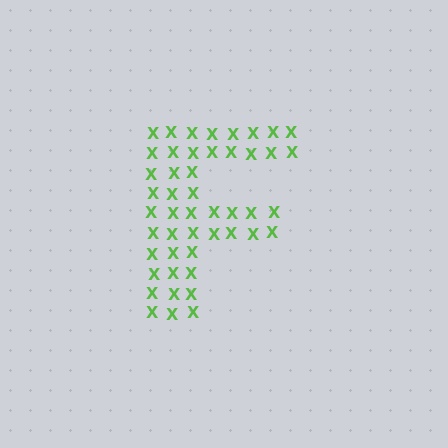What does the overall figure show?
The overall figure shows the letter F.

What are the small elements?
The small elements are letter X's.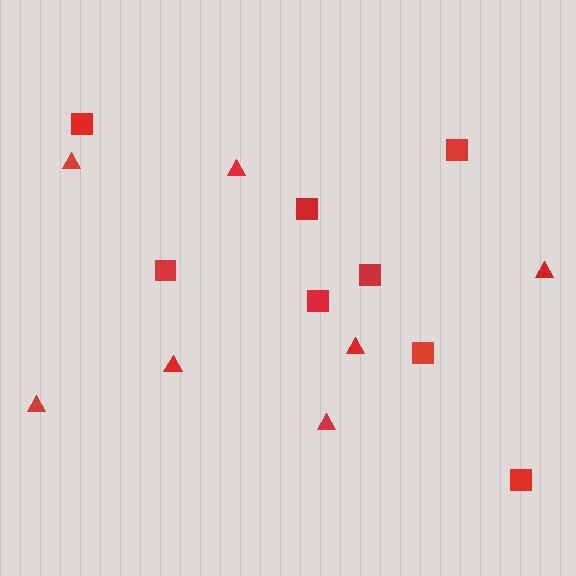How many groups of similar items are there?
There are 2 groups: one group of triangles (7) and one group of squares (8).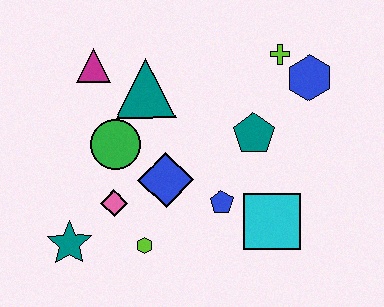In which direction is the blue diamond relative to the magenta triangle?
The blue diamond is below the magenta triangle.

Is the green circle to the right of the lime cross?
No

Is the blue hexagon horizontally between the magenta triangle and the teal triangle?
No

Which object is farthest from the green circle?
The blue hexagon is farthest from the green circle.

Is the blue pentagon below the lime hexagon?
No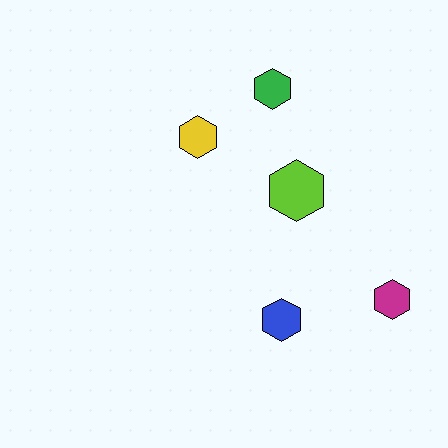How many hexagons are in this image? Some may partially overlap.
There are 5 hexagons.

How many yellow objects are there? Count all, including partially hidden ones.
There is 1 yellow object.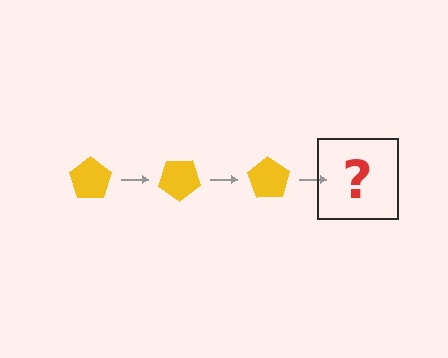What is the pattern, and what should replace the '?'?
The pattern is that the pentagon rotates 35 degrees each step. The '?' should be a yellow pentagon rotated 105 degrees.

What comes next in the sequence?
The next element should be a yellow pentagon rotated 105 degrees.